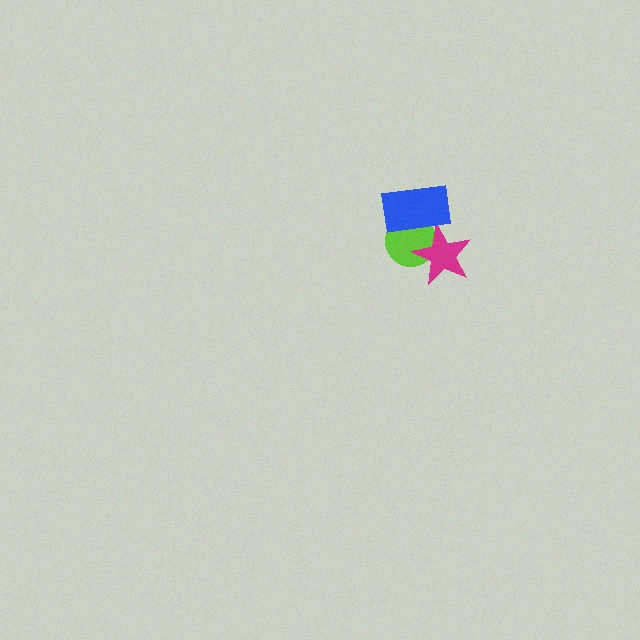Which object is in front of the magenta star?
The blue rectangle is in front of the magenta star.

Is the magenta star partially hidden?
Yes, it is partially covered by another shape.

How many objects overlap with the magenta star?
2 objects overlap with the magenta star.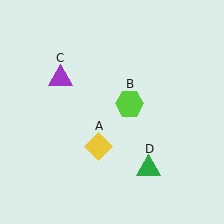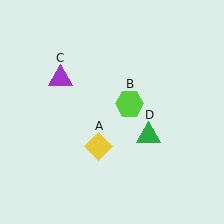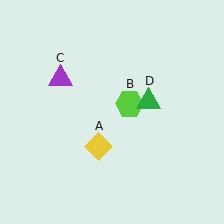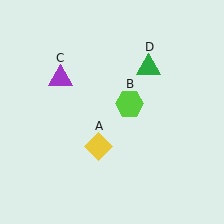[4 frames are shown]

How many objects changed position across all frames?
1 object changed position: green triangle (object D).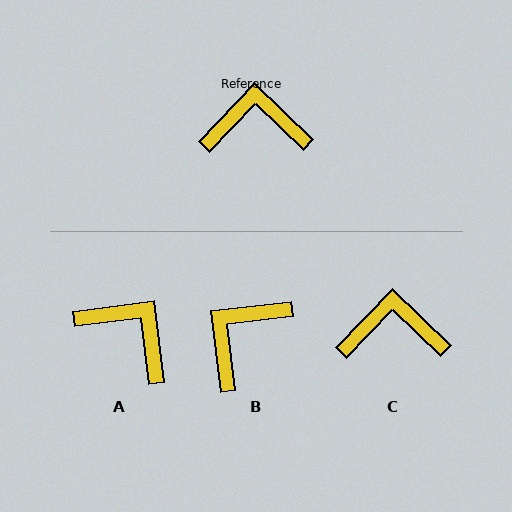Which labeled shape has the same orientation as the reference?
C.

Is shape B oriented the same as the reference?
No, it is off by about 51 degrees.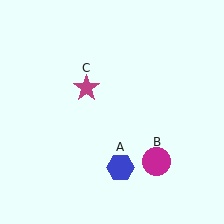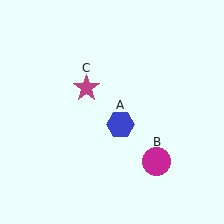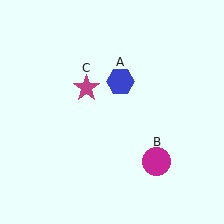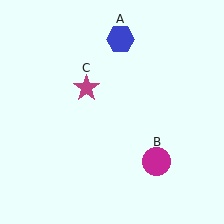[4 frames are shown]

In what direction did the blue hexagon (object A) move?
The blue hexagon (object A) moved up.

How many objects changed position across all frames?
1 object changed position: blue hexagon (object A).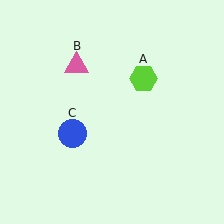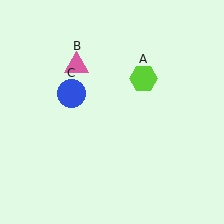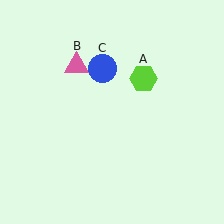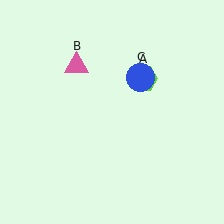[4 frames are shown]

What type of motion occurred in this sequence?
The blue circle (object C) rotated clockwise around the center of the scene.